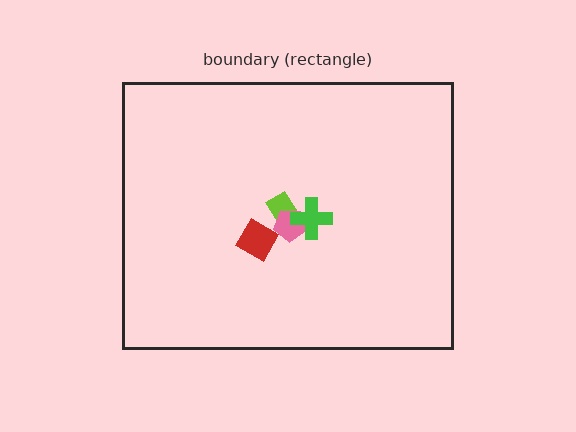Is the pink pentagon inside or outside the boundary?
Inside.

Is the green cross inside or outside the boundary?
Inside.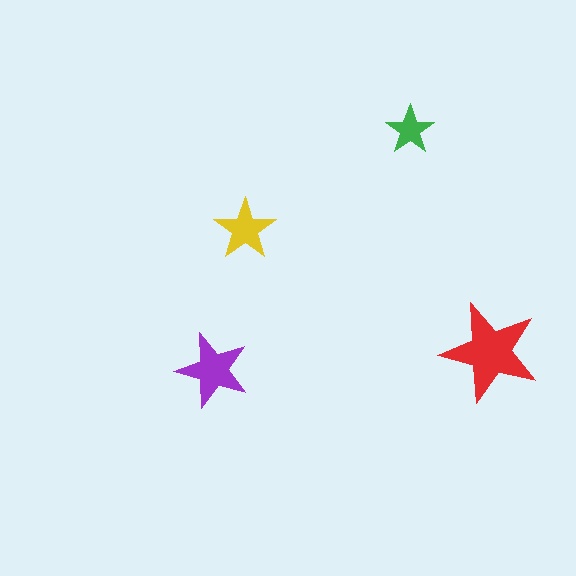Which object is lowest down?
The purple star is bottommost.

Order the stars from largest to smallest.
the red one, the purple one, the yellow one, the green one.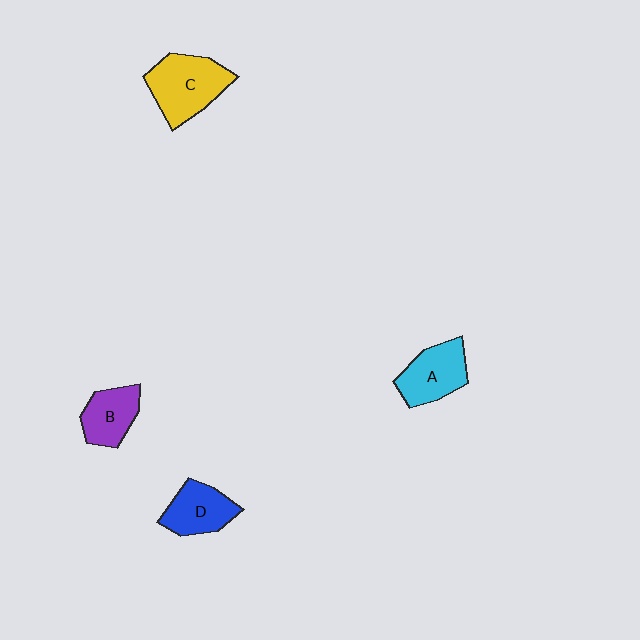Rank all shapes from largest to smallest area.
From largest to smallest: C (yellow), A (cyan), D (blue), B (purple).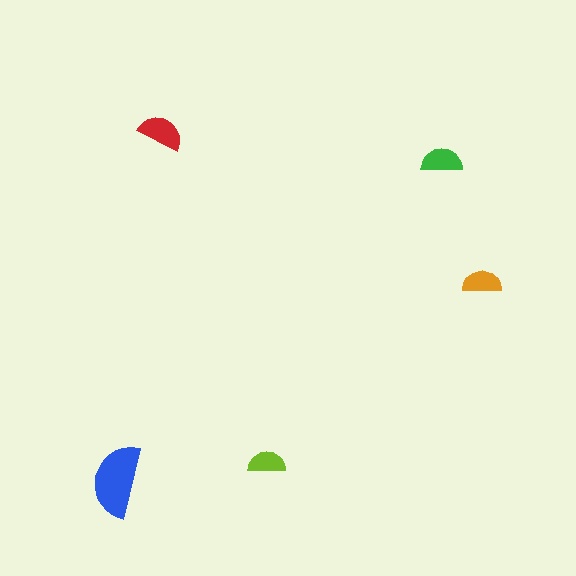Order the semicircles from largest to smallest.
the blue one, the red one, the green one, the orange one, the lime one.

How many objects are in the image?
There are 5 objects in the image.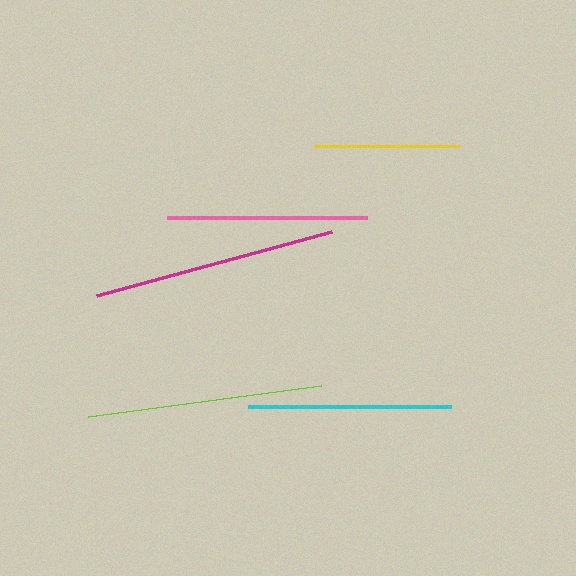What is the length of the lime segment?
The lime segment is approximately 236 pixels long.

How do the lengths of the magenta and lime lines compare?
The magenta and lime lines are approximately the same length.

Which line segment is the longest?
The magenta line is the longest at approximately 243 pixels.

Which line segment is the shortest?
The yellow line is the shortest at approximately 145 pixels.